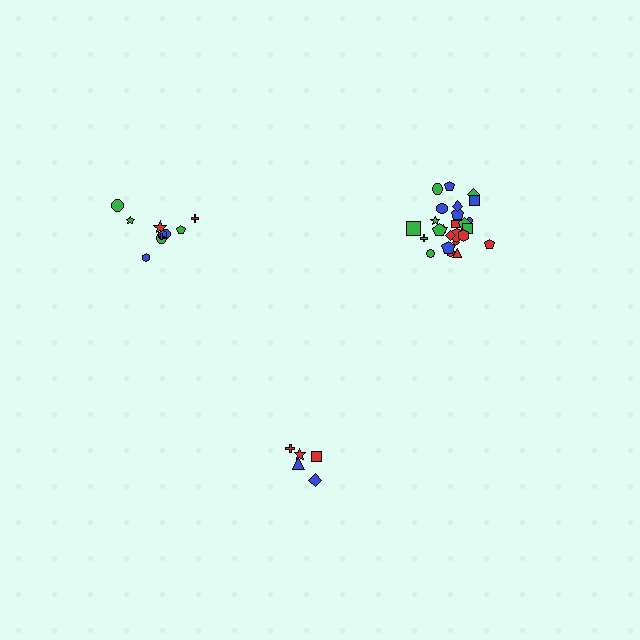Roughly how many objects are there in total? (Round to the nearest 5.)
Roughly 40 objects in total.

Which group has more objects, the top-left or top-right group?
The top-right group.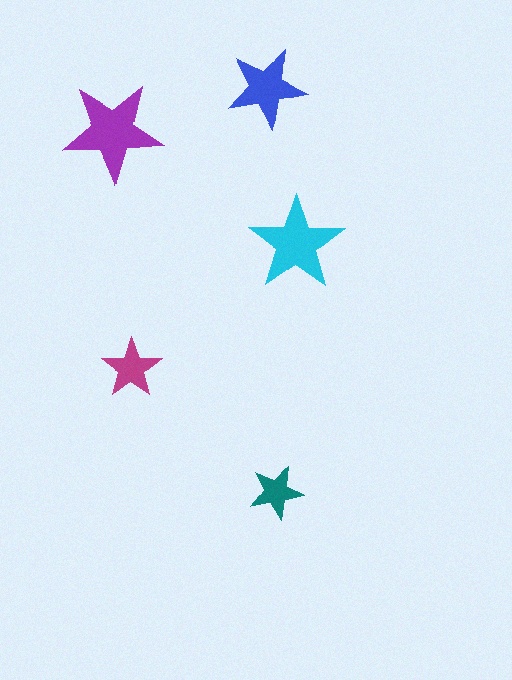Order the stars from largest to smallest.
the purple one, the cyan one, the blue one, the magenta one, the teal one.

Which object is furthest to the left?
The purple star is leftmost.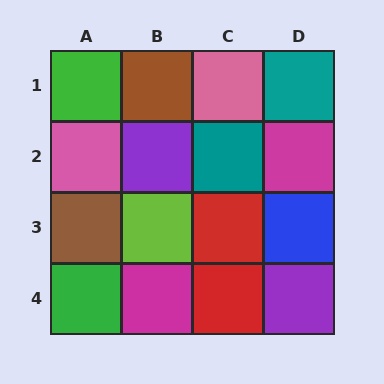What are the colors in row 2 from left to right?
Pink, purple, teal, magenta.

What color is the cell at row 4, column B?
Magenta.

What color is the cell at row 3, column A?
Brown.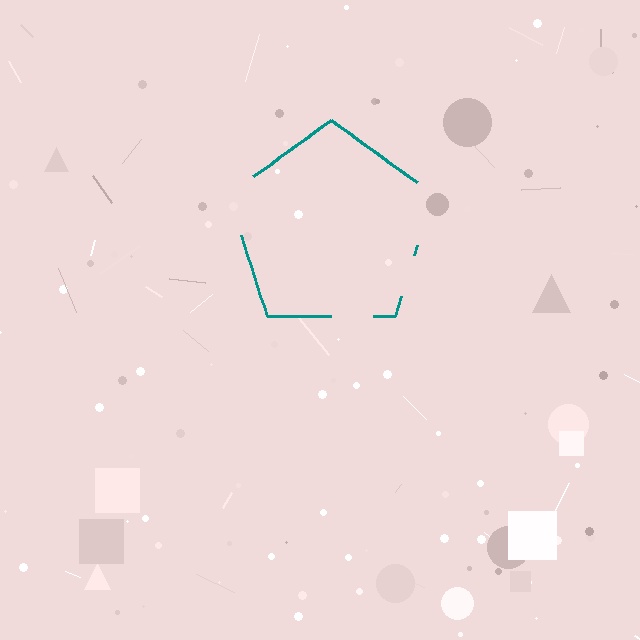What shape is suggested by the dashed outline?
The dashed outline suggests a pentagon.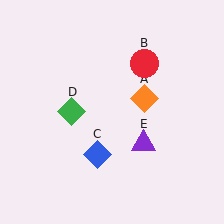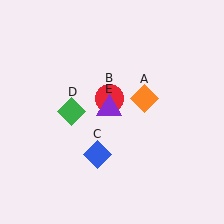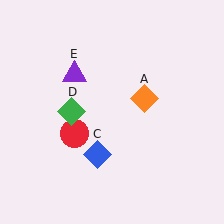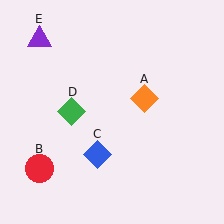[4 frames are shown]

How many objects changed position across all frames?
2 objects changed position: red circle (object B), purple triangle (object E).